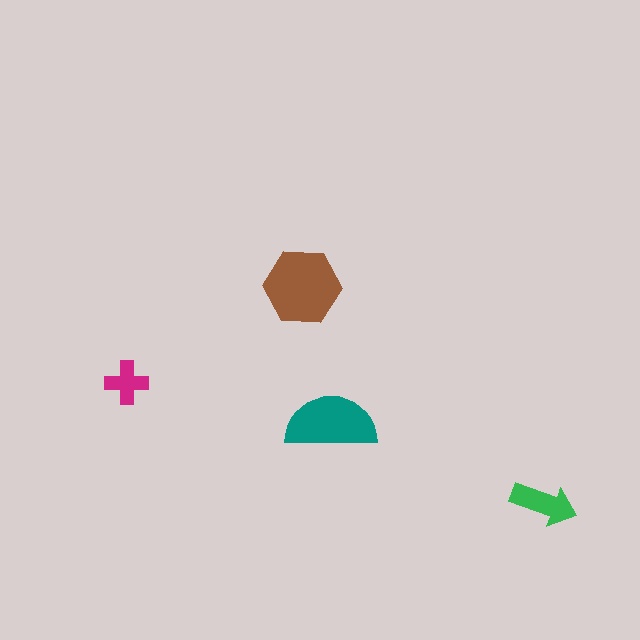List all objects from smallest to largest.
The magenta cross, the green arrow, the teal semicircle, the brown hexagon.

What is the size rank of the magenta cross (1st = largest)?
4th.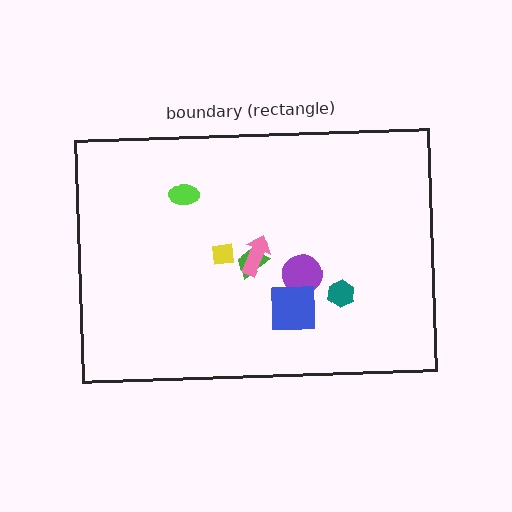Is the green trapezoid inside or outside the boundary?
Inside.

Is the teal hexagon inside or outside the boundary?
Inside.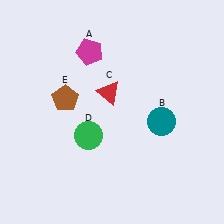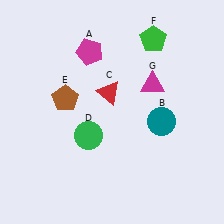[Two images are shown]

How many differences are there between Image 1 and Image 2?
There are 2 differences between the two images.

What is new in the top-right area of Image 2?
A green pentagon (F) was added in the top-right area of Image 2.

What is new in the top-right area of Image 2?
A magenta triangle (G) was added in the top-right area of Image 2.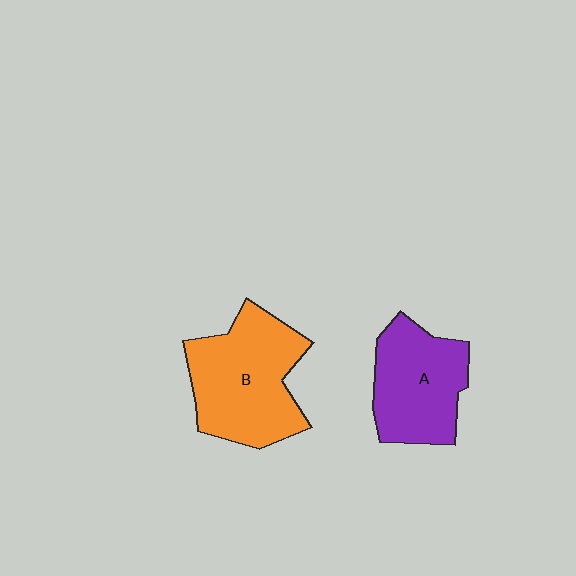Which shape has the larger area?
Shape B (orange).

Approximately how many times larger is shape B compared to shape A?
Approximately 1.3 times.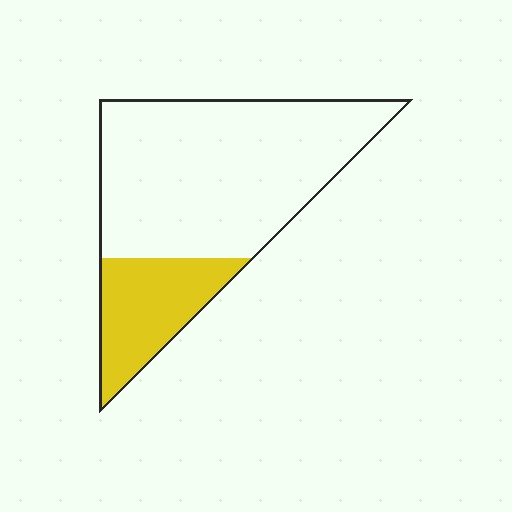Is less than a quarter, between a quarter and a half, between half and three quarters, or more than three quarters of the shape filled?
Less than a quarter.